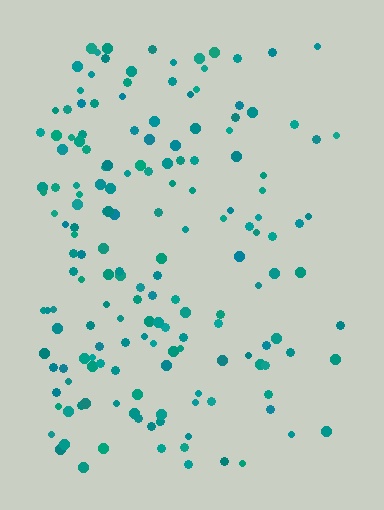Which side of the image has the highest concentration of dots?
The left.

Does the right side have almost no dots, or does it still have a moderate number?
Still a moderate number, just noticeably fewer than the left.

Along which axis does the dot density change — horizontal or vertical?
Horizontal.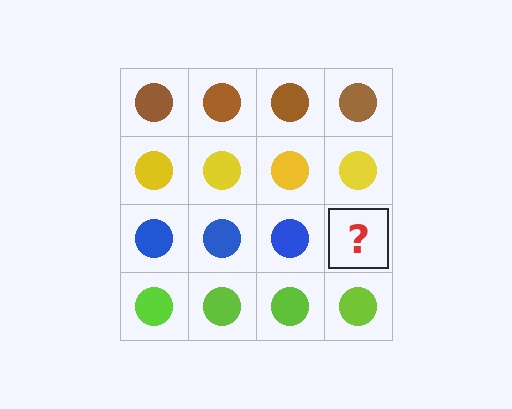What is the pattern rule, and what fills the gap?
The rule is that each row has a consistent color. The gap should be filled with a blue circle.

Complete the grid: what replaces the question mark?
The question mark should be replaced with a blue circle.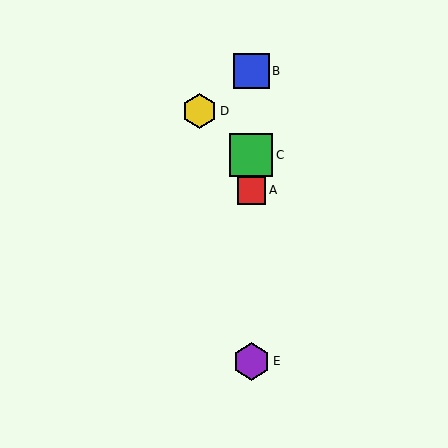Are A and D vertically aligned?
No, A is at x≈251 and D is at x≈200.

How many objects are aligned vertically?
4 objects (A, B, C, E) are aligned vertically.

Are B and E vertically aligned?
Yes, both are at x≈251.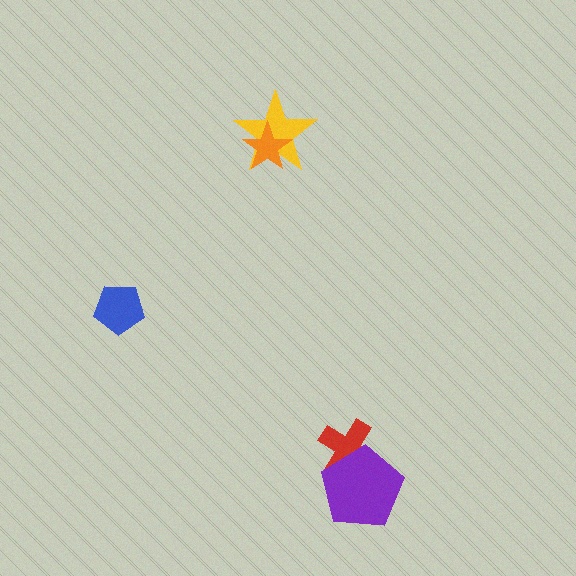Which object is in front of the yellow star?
The orange star is in front of the yellow star.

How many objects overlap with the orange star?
1 object overlaps with the orange star.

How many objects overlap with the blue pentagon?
0 objects overlap with the blue pentagon.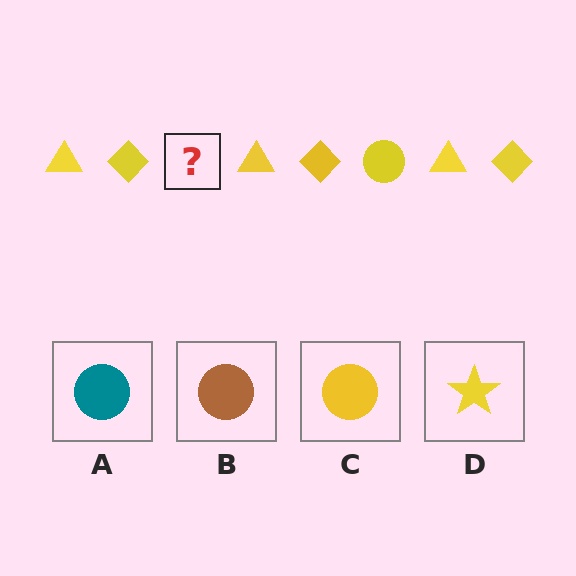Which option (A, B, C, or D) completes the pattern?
C.